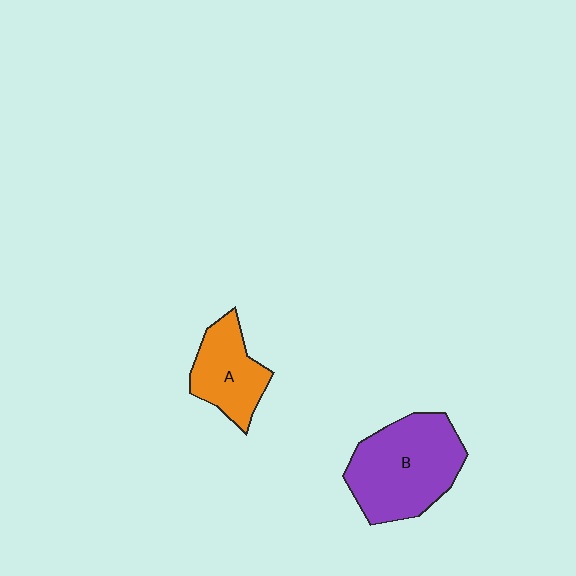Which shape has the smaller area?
Shape A (orange).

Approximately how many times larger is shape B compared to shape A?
Approximately 1.7 times.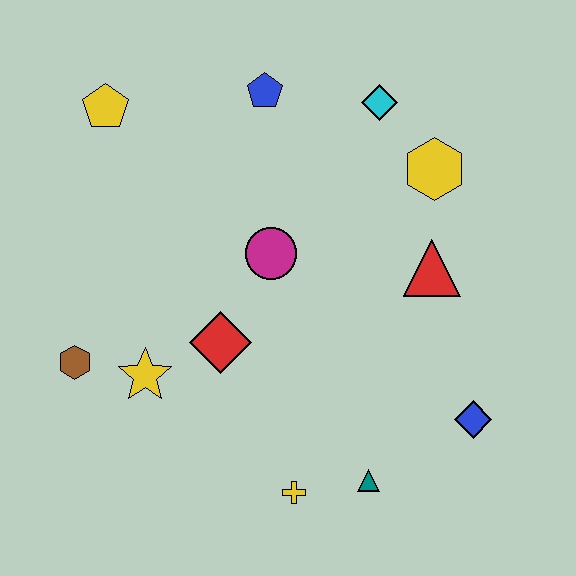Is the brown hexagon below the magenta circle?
Yes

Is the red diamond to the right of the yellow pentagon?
Yes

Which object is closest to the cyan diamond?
The yellow hexagon is closest to the cyan diamond.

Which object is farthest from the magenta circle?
The blue diamond is farthest from the magenta circle.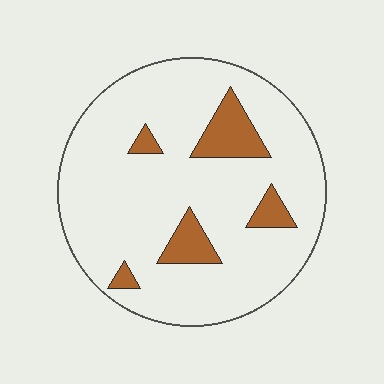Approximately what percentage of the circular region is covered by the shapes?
Approximately 15%.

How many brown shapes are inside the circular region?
5.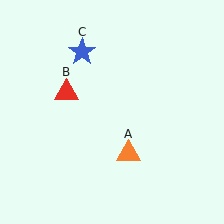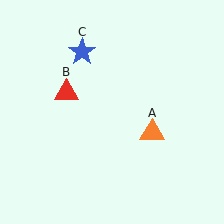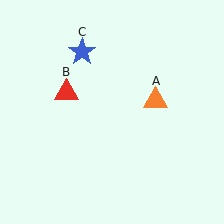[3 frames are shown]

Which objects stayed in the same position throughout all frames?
Red triangle (object B) and blue star (object C) remained stationary.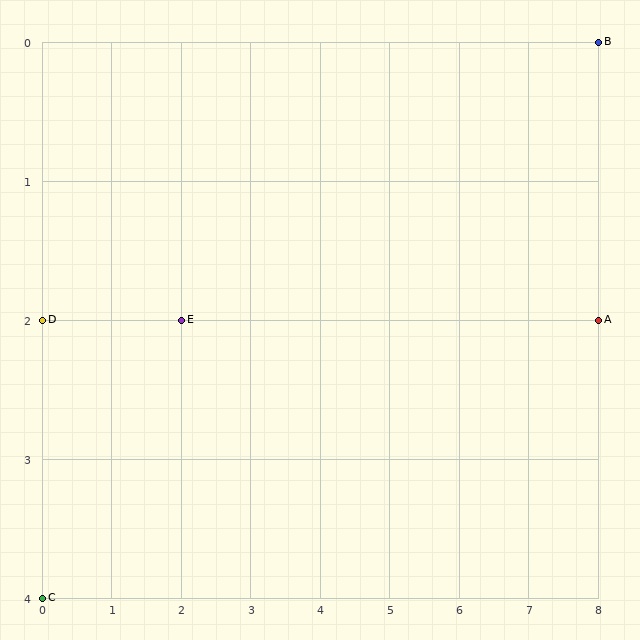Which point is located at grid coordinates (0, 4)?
Point C is at (0, 4).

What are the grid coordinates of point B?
Point B is at grid coordinates (8, 0).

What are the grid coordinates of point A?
Point A is at grid coordinates (8, 2).